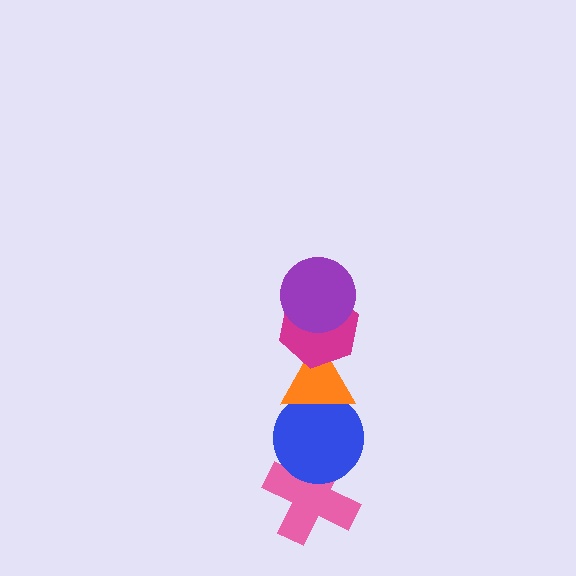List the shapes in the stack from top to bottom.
From top to bottom: the purple circle, the magenta hexagon, the orange triangle, the blue circle, the pink cross.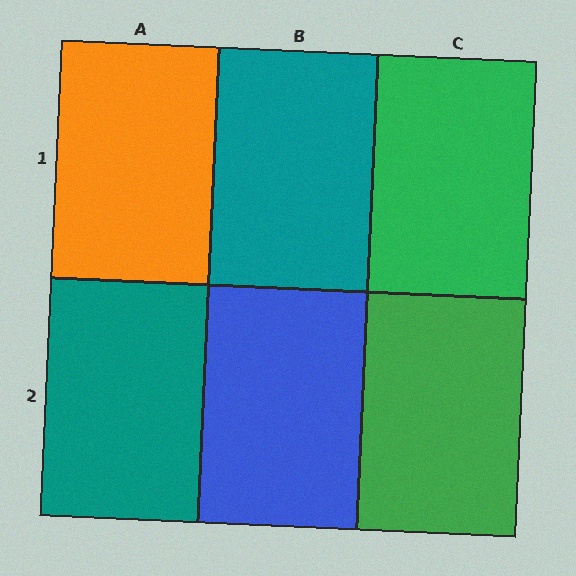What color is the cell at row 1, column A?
Orange.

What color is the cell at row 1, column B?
Teal.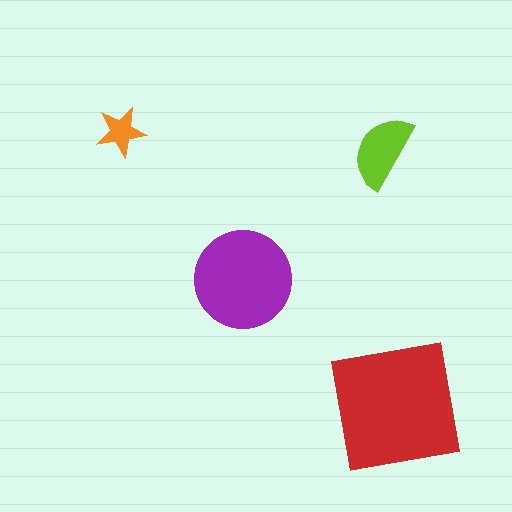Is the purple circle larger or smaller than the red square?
Smaller.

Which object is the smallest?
The orange star.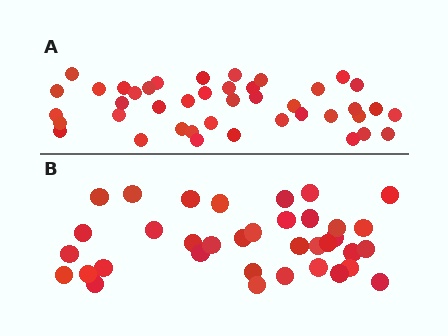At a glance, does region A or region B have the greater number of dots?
Region A (the top region) has more dots.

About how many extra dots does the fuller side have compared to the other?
Region A has about 6 more dots than region B.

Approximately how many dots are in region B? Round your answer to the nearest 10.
About 40 dots. (The exact count is 36, which rounds to 40.)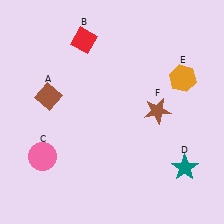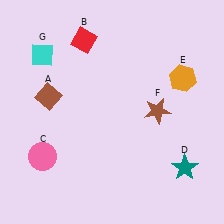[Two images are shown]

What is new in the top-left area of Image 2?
A cyan diamond (G) was added in the top-left area of Image 2.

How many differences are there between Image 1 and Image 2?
There is 1 difference between the two images.